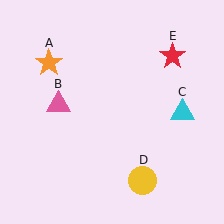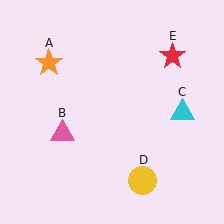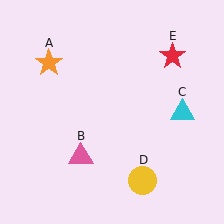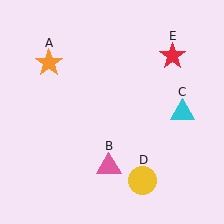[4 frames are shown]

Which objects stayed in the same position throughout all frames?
Orange star (object A) and cyan triangle (object C) and yellow circle (object D) and red star (object E) remained stationary.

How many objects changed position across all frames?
1 object changed position: pink triangle (object B).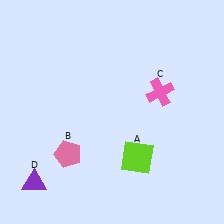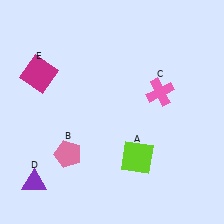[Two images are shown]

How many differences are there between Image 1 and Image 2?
There is 1 difference between the two images.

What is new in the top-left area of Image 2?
A magenta square (E) was added in the top-left area of Image 2.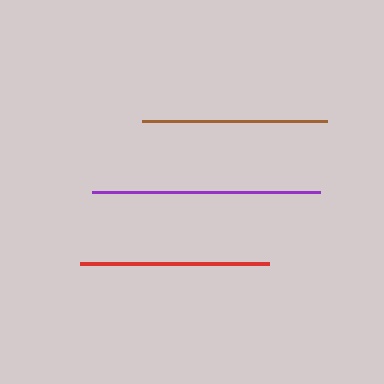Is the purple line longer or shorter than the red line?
The purple line is longer than the red line.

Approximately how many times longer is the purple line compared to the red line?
The purple line is approximately 1.2 times the length of the red line.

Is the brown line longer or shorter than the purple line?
The purple line is longer than the brown line.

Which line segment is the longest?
The purple line is the longest at approximately 228 pixels.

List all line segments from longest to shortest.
From longest to shortest: purple, red, brown.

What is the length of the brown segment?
The brown segment is approximately 185 pixels long.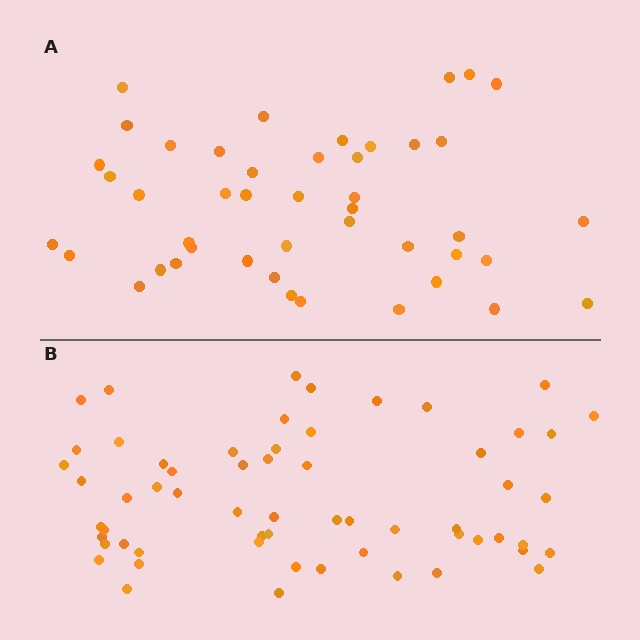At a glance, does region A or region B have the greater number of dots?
Region B (the bottom region) has more dots.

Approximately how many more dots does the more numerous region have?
Region B has approximately 15 more dots than region A.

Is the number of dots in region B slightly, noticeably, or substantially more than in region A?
Region B has noticeably more, but not dramatically so. The ratio is roughly 1.3 to 1.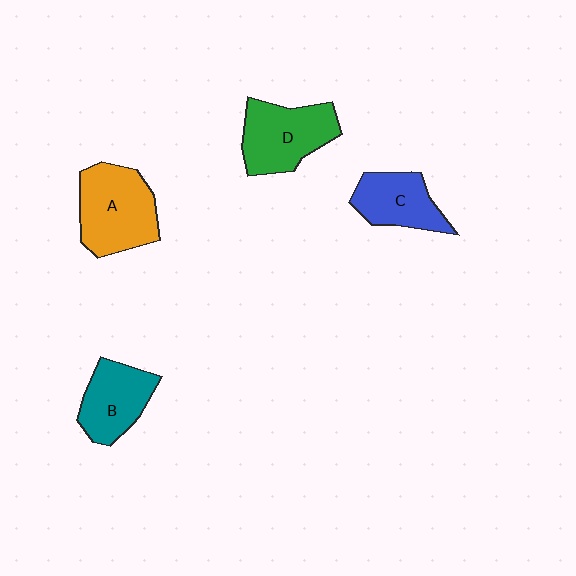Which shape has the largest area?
Shape A (orange).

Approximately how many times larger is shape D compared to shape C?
Approximately 1.3 times.